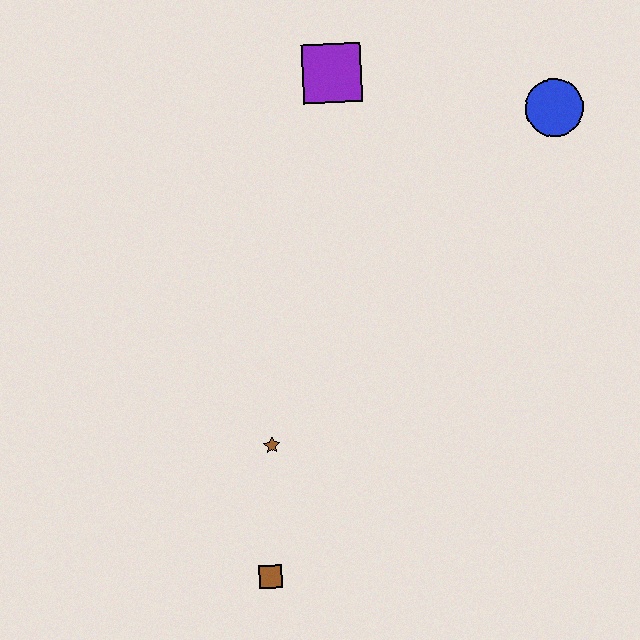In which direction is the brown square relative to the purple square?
The brown square is below the purple square.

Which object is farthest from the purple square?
The brown square is farthest from the purple square.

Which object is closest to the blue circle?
The purple square is closest to the blue circle.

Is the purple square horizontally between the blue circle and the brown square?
Yes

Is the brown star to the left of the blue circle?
Yes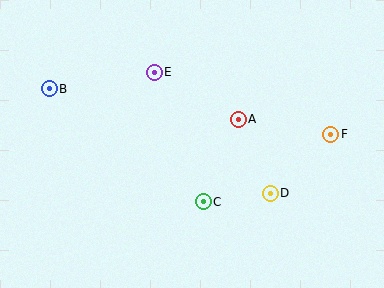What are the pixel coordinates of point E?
Point E is at (154, 72).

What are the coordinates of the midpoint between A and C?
The midpoint between A and C is at (221, 161).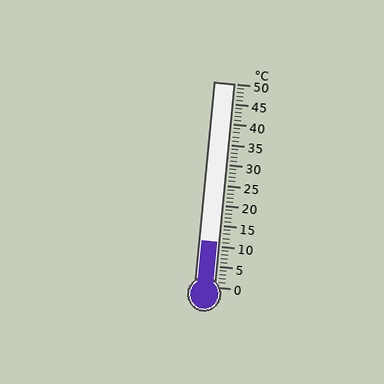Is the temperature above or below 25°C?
The temperature is below 25°C.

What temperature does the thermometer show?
The thermometer shows approximately 11°C.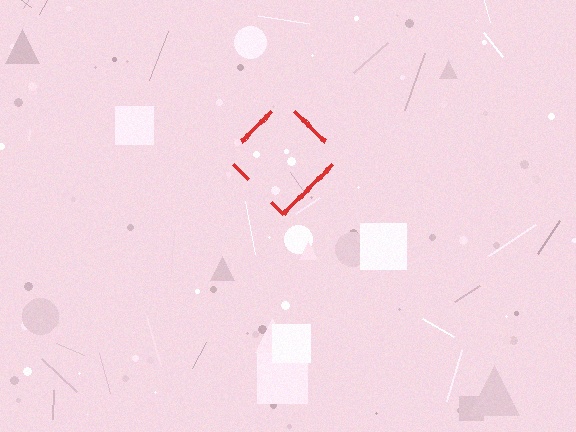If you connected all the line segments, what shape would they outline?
They would outline a diamond.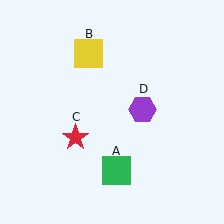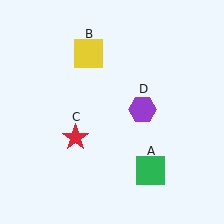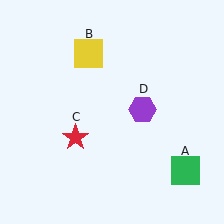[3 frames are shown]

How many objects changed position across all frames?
1 object changed position: green square (object A).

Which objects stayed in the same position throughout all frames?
Yellow square (object B) and red star (object C) and purple hexagon (object D) remained stationary.